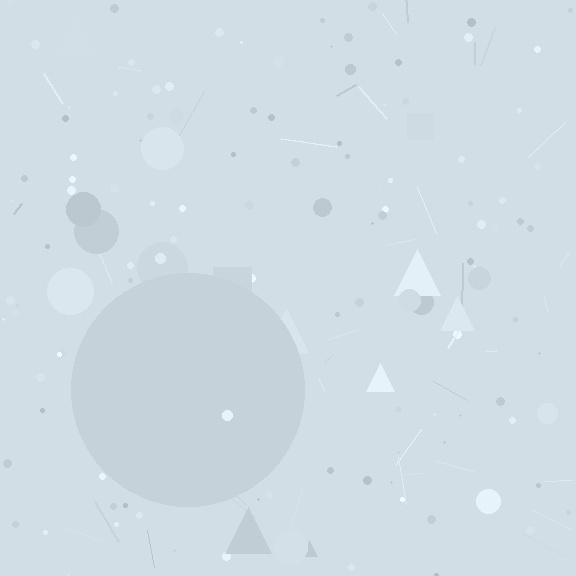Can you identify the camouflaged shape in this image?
The camouflaged shape is a circle.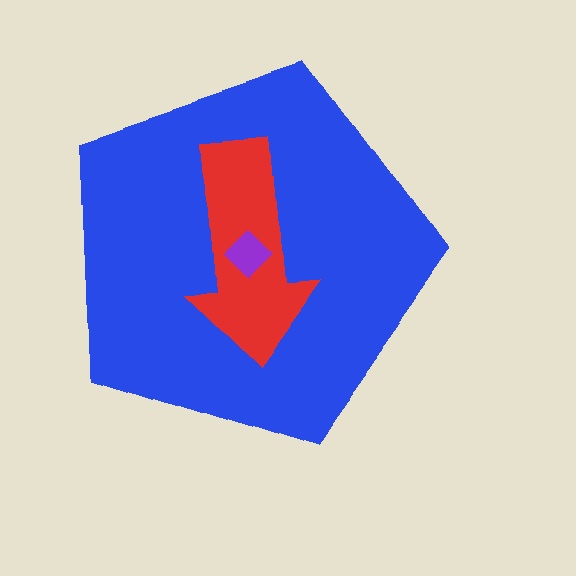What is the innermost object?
The purple diamond.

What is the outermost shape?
The blue pentagon.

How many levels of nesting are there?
3.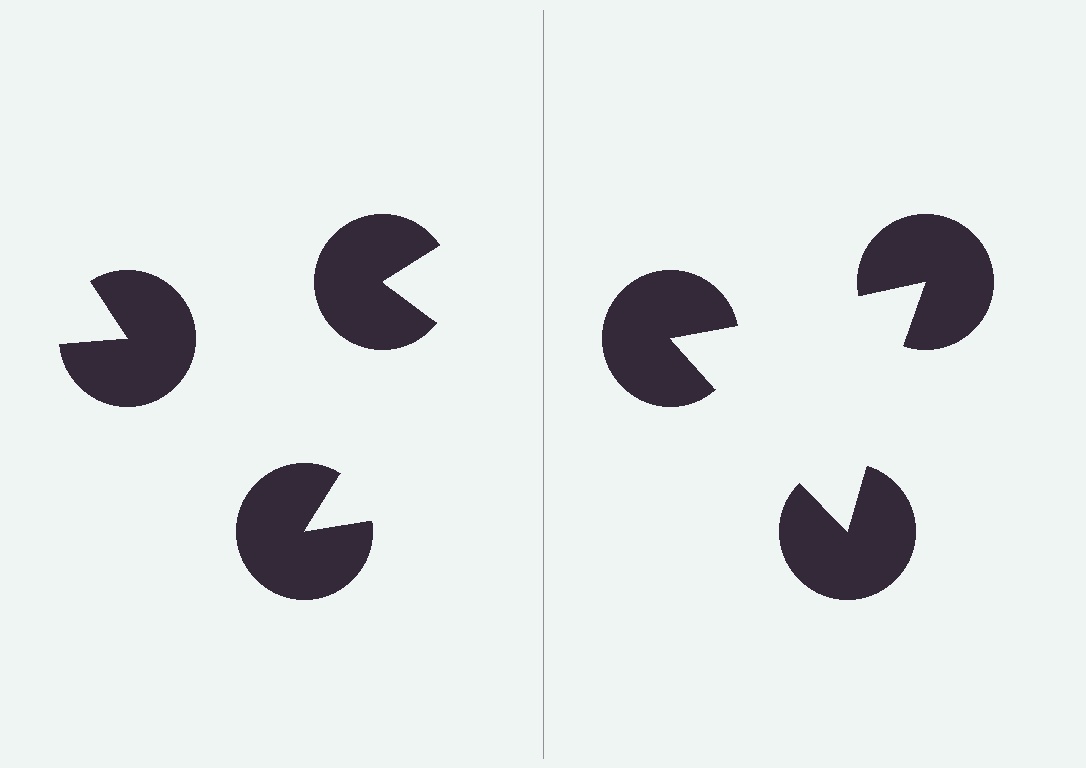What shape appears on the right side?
An illusory triangle.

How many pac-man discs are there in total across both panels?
6 — 3 on each side.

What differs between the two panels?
The pac-man discs are positioned identically on both sides; only the wedge orientations differ. On the right they align to a triangle; on the left they are misaligned.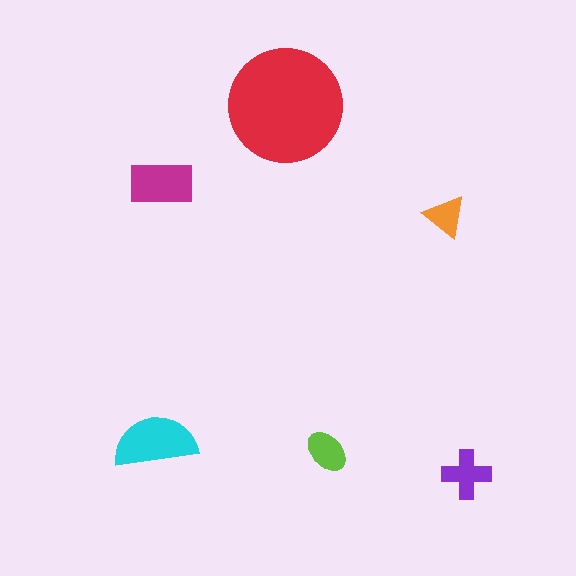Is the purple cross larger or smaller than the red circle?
Smaller.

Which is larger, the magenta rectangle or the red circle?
The red circle.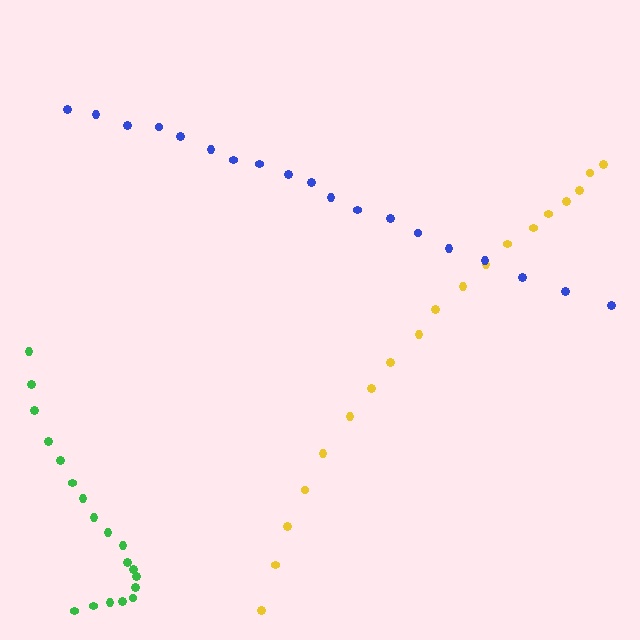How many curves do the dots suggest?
There are 3 distinct paths.